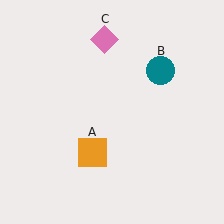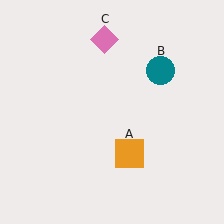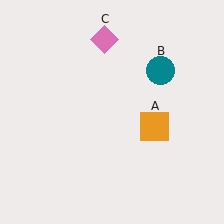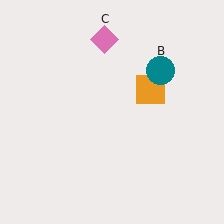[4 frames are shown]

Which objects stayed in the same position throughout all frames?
Teal circle (object B) and pink diamond (object C) remained stationary.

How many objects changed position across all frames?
1 object changed position: orange square (object A).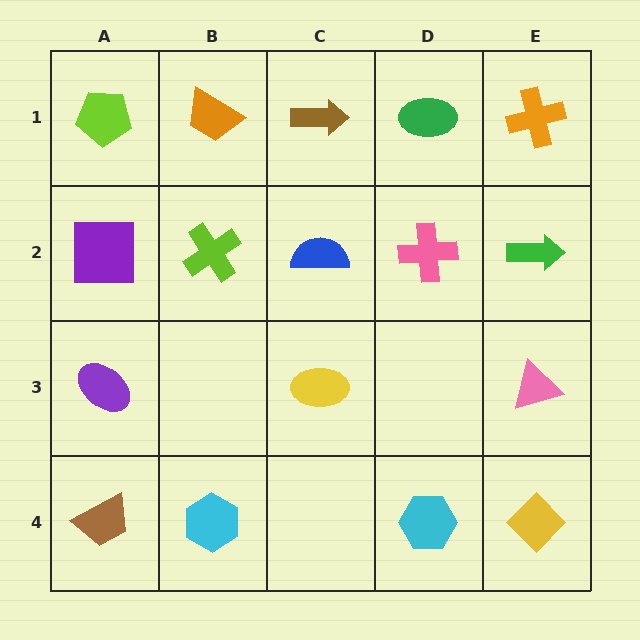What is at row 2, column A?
A purple square.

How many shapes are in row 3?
3 shapes.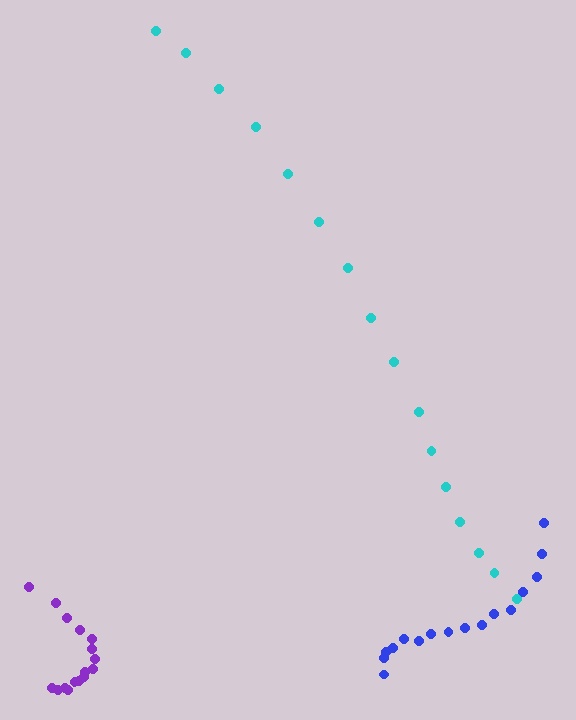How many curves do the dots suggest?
There are 3 distinct paths.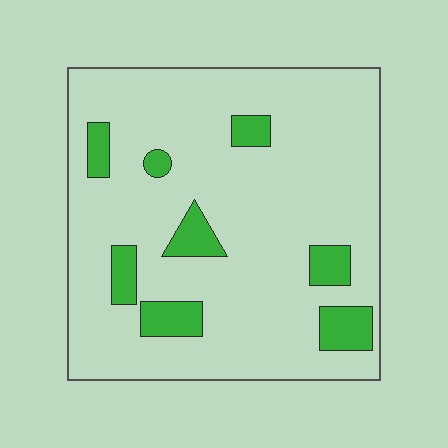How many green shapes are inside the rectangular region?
8.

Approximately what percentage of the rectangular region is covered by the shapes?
Approximately 15%.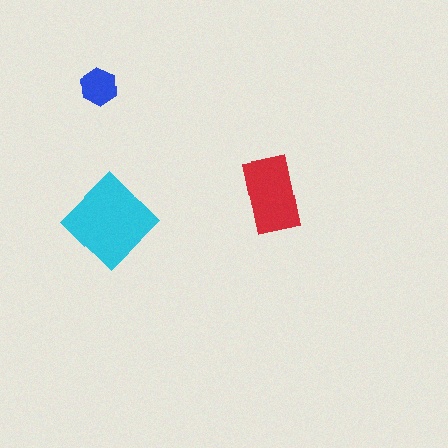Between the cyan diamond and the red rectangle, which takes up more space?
The cyan diamond.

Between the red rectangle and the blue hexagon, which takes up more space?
The red rectangle.